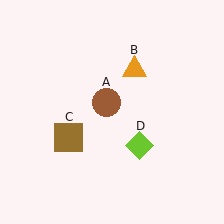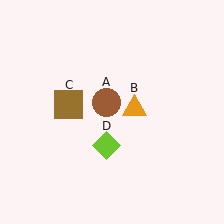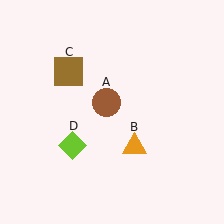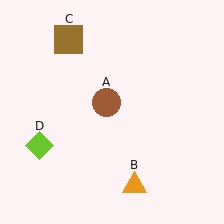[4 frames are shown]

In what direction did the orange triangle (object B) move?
The orange triangle (object B) moved down.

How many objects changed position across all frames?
3 objects changed position: orange triangle (object B), brown square (object C), lime diamond (object D).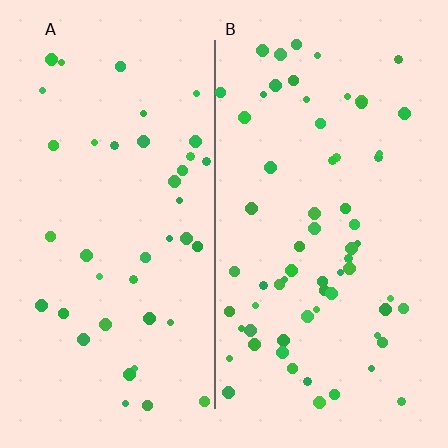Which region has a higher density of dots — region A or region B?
B (the right).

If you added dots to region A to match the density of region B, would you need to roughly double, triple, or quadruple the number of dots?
Approximately double.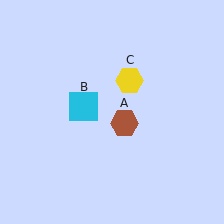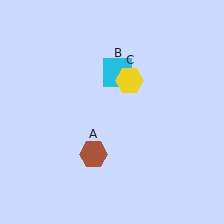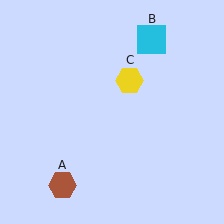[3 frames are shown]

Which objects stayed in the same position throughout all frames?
Yellow hexagon (object C) remained stationary.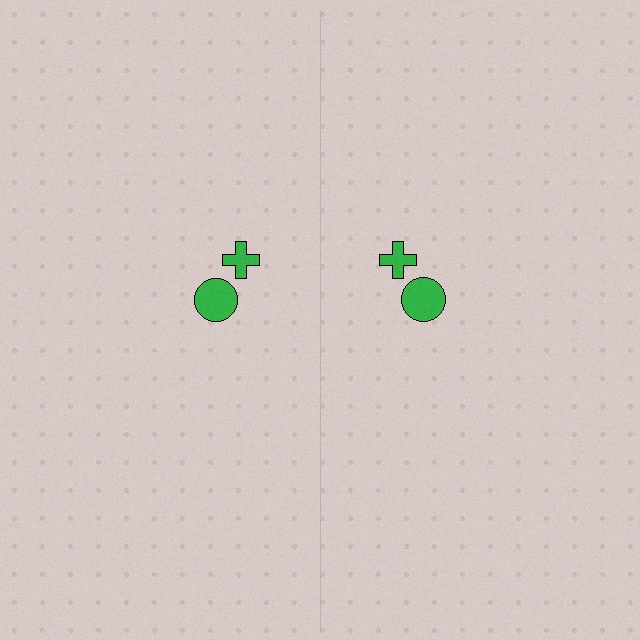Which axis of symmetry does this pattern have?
The pattern has a vertical axis of symmetry running through the center of the image.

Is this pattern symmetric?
Yes, this pattern has bilateral (reflection) symmetry.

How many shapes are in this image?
There are 4 shapes in this image.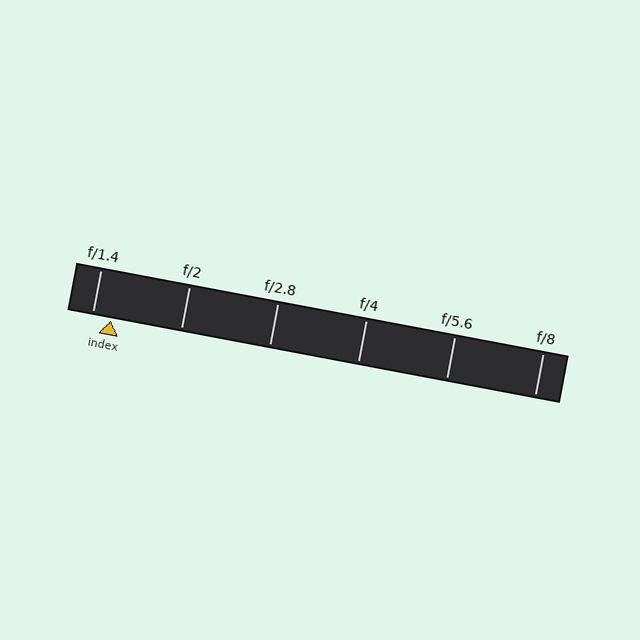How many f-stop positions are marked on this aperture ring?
There are 6 f-stop positions marked.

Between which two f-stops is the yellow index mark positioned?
The index mark is between f/1.4 and f/2.